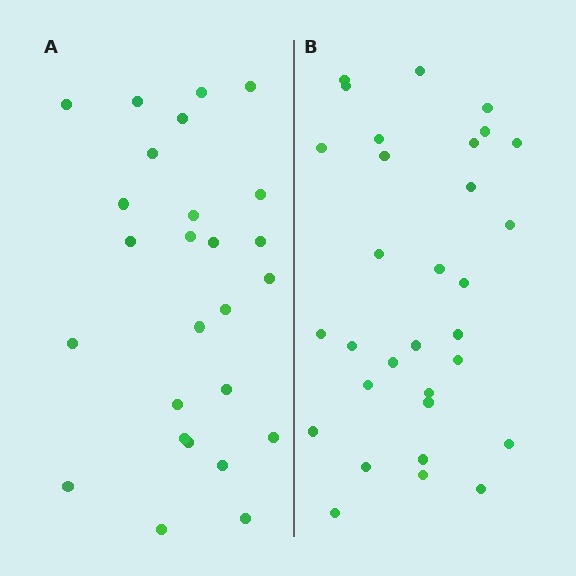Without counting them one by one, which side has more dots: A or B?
Region B (the right region) has more dots.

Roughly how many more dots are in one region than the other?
Region B has about 5 more dots than region A.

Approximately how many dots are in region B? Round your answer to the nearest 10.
About 30 dots. (The exact count is 31, which rounds to 30.)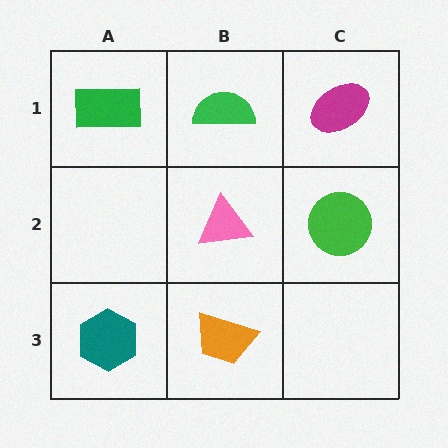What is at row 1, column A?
A green rectangle.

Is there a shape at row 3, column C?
No, that cell is empty.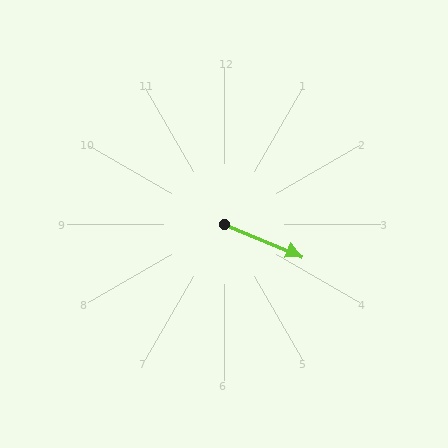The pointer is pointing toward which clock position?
Roughly 4 o'clock.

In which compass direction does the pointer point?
Southeast.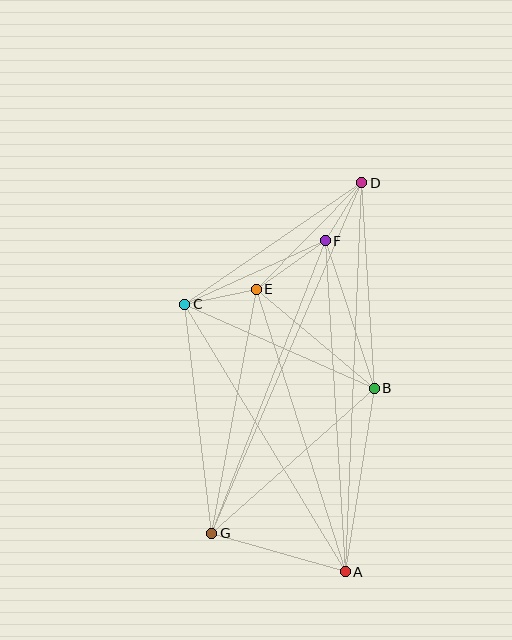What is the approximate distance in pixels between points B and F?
The distance between B and F is approximately 155 pixels.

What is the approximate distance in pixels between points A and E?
The distance between A and E is approximately 296 pixels.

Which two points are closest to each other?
Points D and F are closest to each other.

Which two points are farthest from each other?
Points A and D are farthest from each other.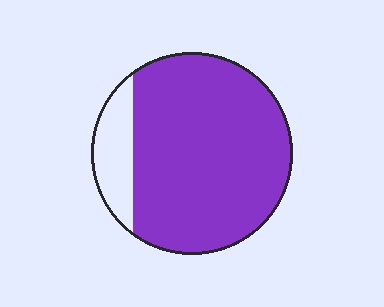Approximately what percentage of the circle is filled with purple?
Approximately 85%.